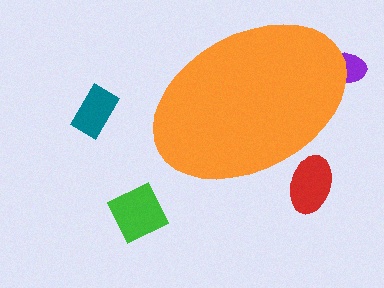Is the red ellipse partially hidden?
Yes, the red ellipse is partially hidden behind the orange ellipse.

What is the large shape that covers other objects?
An orange ellipse.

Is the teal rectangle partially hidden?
No, the teal rectangle is fully visible.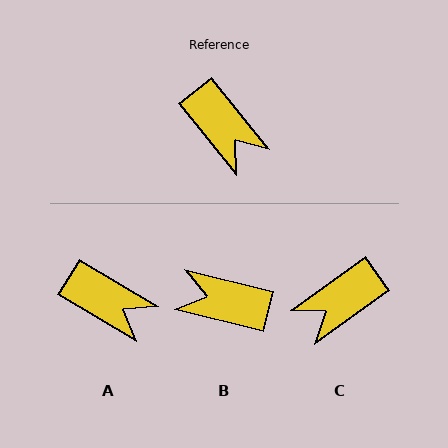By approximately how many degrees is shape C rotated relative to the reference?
Approximately 93 degrees clockwise.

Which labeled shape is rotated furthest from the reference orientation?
B, about 142 degrees away.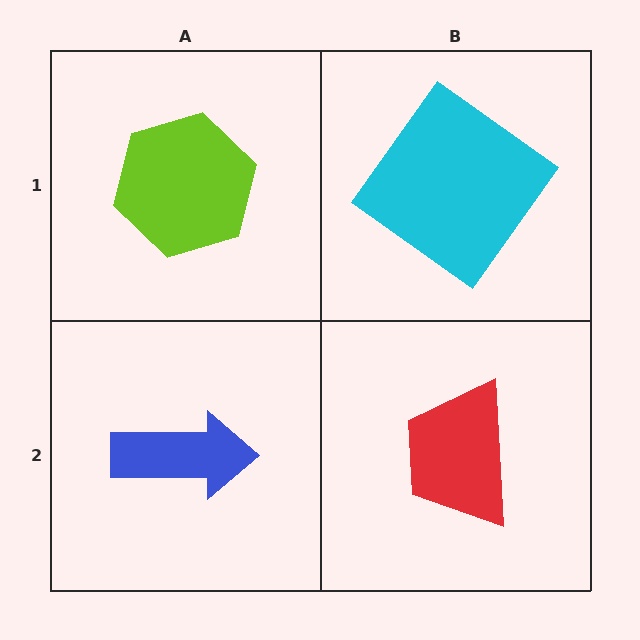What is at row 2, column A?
A blue arrow.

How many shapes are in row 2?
2 shapes.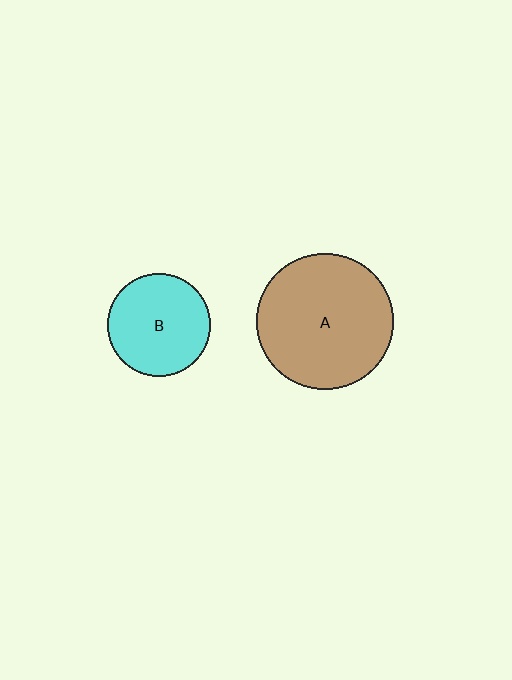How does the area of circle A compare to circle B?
Approximately 1.8 times.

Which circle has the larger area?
Circle A (brown).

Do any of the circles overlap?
No, none of the circles overlap.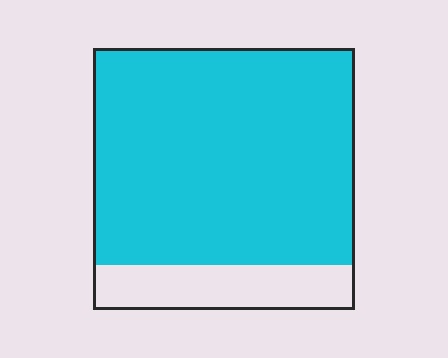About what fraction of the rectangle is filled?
About five sixths (5/6).